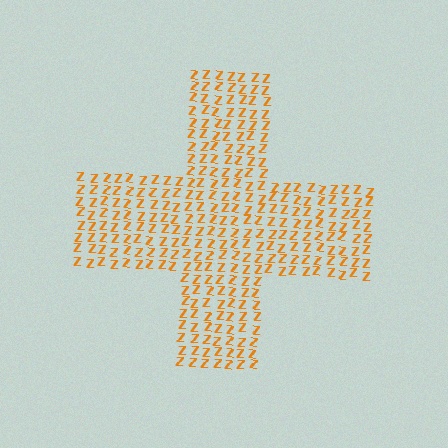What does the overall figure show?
The overall figure shows a cross.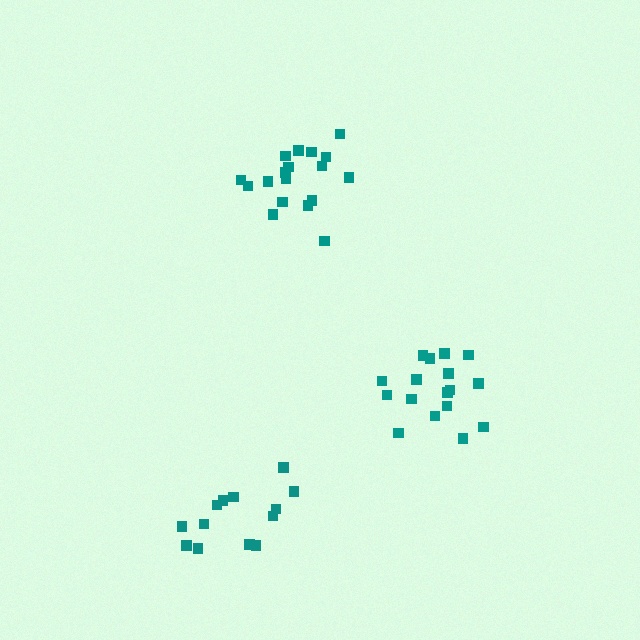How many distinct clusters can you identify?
There are 3 distinct clusters.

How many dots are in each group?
Group 1: 17 dots, Group 2: 18 dots, Group 3: 13 dots (48 total).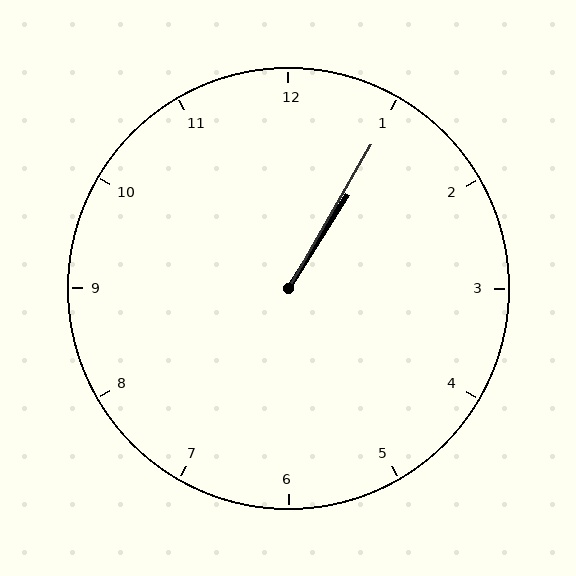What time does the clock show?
1:05.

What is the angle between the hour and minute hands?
Approximately 2 degrees.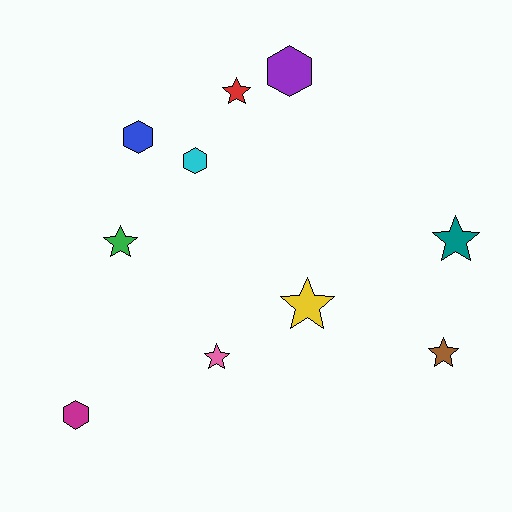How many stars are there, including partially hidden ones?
There are 6 stars.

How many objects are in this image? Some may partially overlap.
There are 10 objects.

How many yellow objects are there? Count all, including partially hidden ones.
There is 1 yellow object.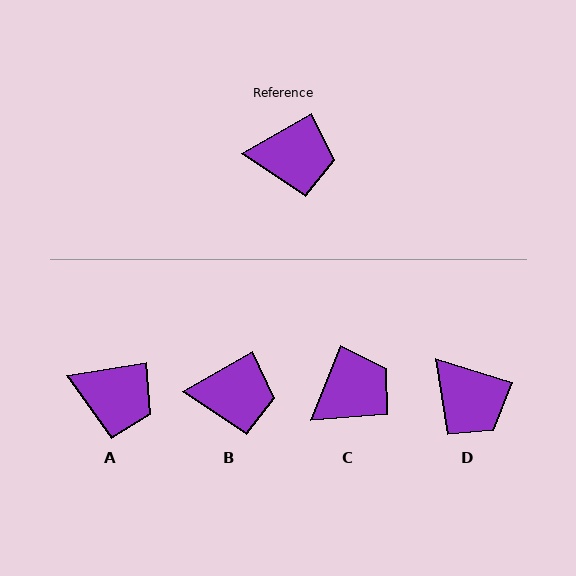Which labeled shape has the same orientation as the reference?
B.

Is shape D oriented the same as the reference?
No, it is off by about 48 degrees.